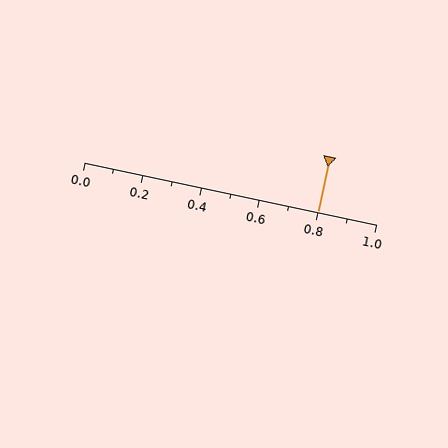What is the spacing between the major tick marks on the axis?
The major ticks are spaced 0.2 apart.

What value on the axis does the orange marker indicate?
The marker indicates approximately 0.8.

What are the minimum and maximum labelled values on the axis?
The axis runs from 0.0 to 1.0.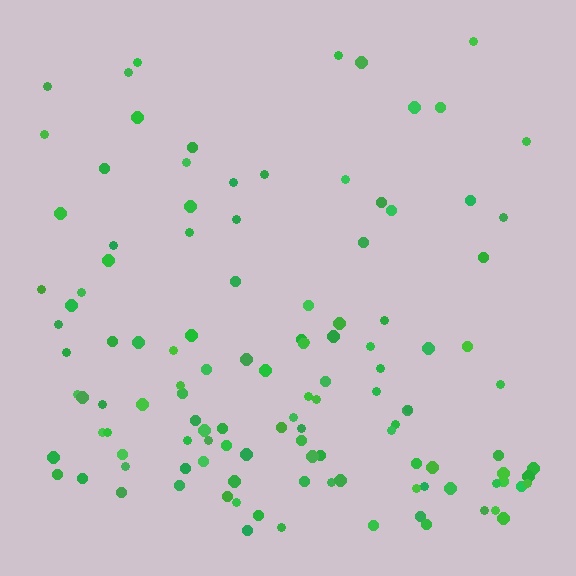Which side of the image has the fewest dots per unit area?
The top.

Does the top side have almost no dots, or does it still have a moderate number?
Still a moderate number, just noticeably fewer than the bottom.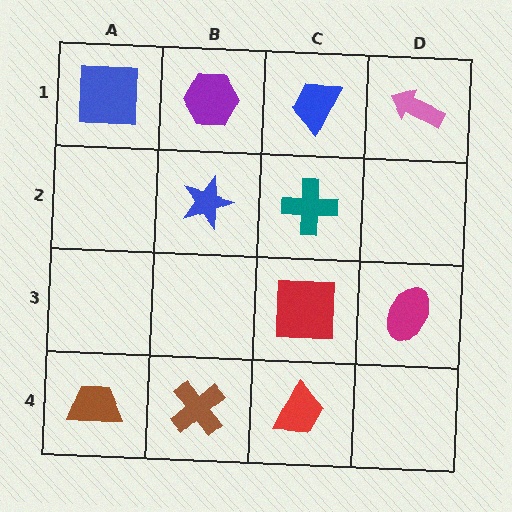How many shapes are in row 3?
2 shapes.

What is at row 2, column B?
A blue star.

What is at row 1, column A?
A blue square.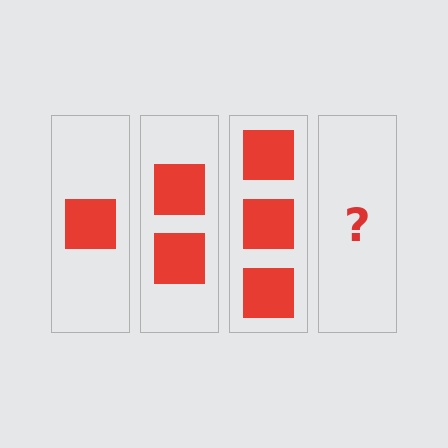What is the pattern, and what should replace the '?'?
The pattern is that each step adds one more square. The '?' should be 4 squares.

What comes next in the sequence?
The next element should be 4 squares.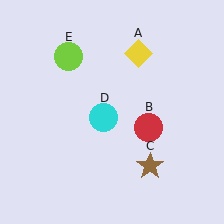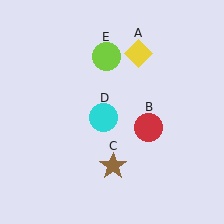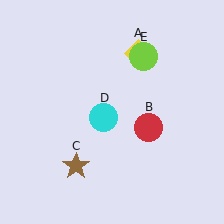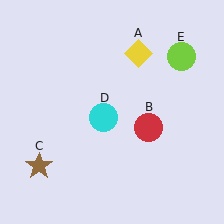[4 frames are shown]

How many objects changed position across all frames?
2 objects changed position: brown star (object C), lime circle (object E).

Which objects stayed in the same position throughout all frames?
Yellow diamond (object A) and red circle (object B) and cyan circle (object D) remained stationary.